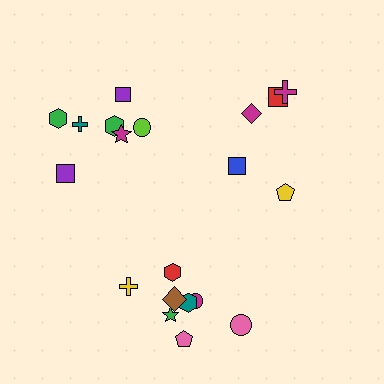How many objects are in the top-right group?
There are 5 objects.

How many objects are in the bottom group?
There are 8 objects.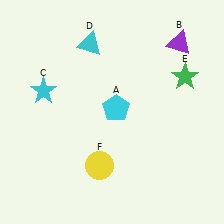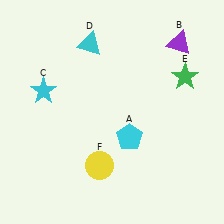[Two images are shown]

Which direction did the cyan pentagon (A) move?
The cyan pentagon (A) moved down.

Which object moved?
The cyan pentagon (A) moved down.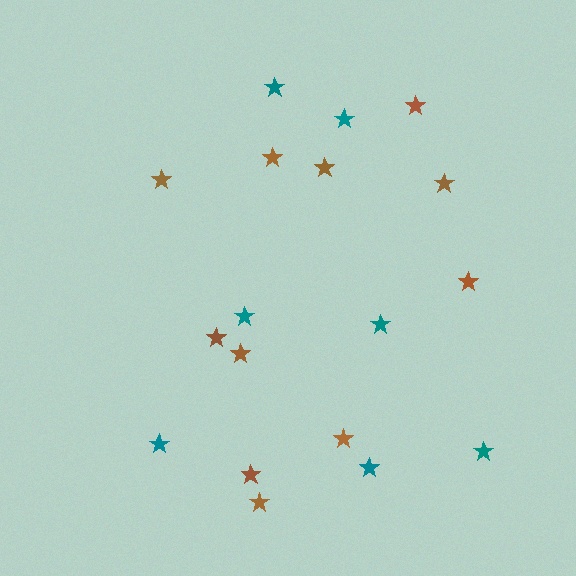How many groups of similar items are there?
There are 2 groups: one group of brown stars (11) and one group of teal stars (7).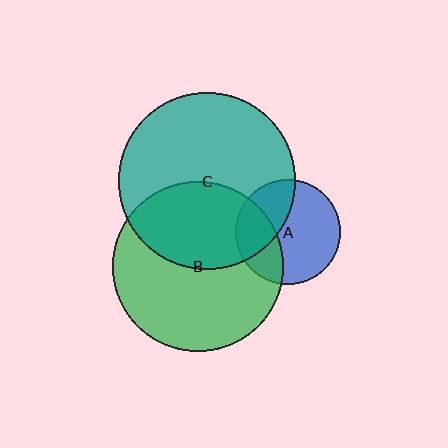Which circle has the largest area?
Circle C (teal).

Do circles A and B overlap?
Yes.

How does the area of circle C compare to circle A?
Approximately 2.8 times.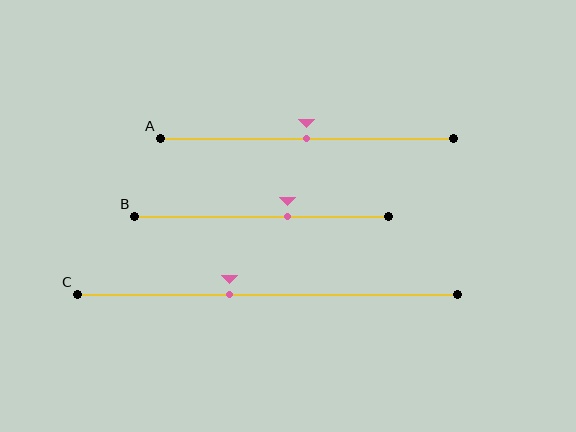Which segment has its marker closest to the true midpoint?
Segment A has its marker closest to the true midpoint.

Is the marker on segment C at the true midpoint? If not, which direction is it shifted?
No, the marker on segment C is shifted to the left by about 10% of the segment length.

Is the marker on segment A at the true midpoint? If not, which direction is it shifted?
Yes, the marker on segment A is at the true midpoint.